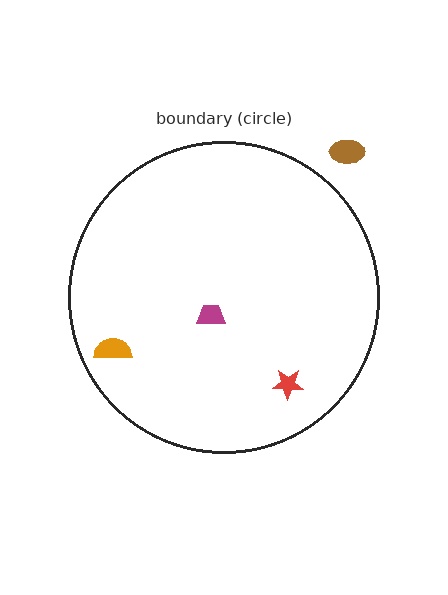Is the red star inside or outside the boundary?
Inside.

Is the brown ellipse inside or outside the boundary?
Outside.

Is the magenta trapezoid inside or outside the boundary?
Inside.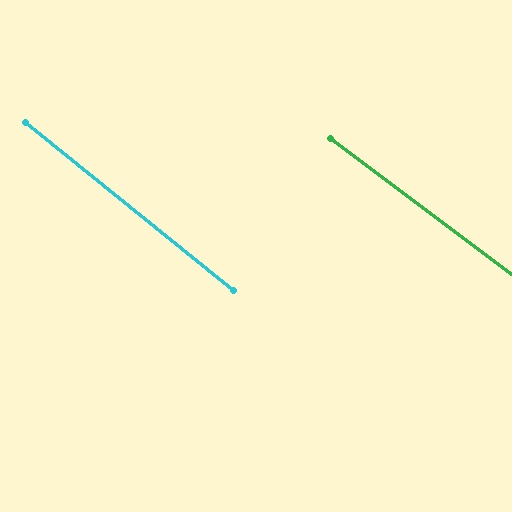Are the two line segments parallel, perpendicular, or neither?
Parallel — their directions differ by only 2.0°.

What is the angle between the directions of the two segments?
Approximately 2 degrees.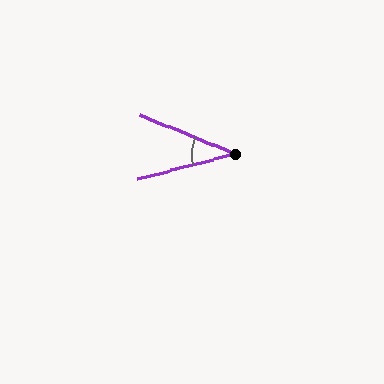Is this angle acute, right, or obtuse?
It is acute.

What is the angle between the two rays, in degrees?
Approximately 36 degrees.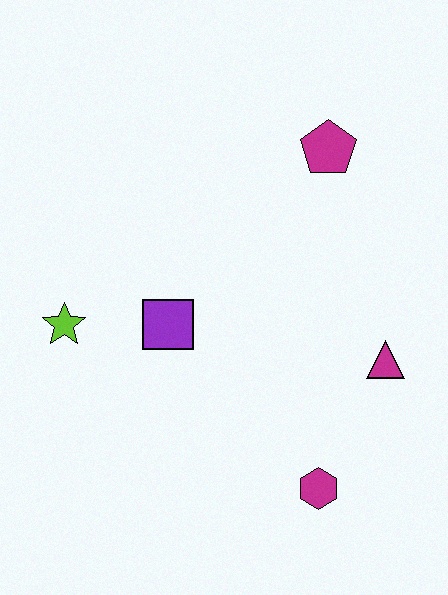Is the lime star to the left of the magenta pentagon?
Yes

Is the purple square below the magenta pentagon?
Yes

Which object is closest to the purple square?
The lime star is closest to the purple square.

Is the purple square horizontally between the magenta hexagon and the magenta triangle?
No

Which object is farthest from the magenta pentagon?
The magenta hexagon is farthest from the magenta pentagon.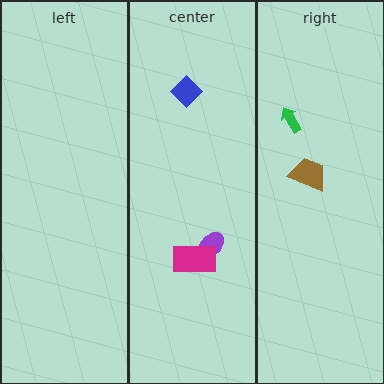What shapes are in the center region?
The blue diamond, the purple ellipse, the magenta rectangle.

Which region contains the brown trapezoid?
The right region.